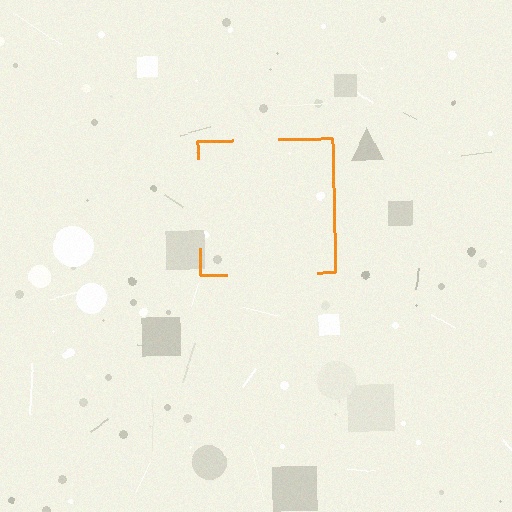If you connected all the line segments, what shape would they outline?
They would outline a square.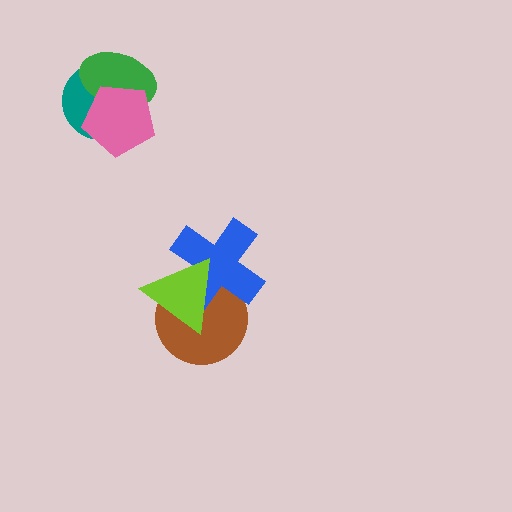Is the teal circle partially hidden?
Yes, it is partially covered by another shape.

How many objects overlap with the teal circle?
2 objects overlap with the teal circle.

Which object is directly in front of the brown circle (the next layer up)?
The blue cross is directly in front of the brown circle.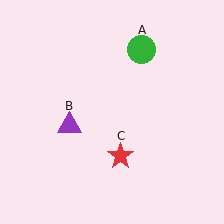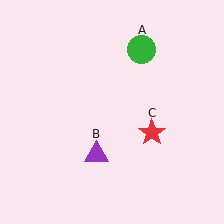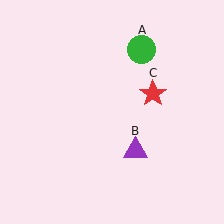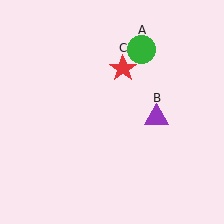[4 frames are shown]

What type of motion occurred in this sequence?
The purple triangle (object B), red star (object C) rotated counterclockwise around the center of the scene.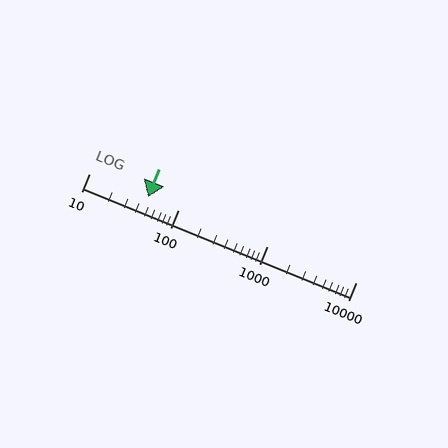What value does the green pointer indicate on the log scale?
The pointer indicates approximately 46.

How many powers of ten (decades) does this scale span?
The scale spans 3 decades, from 10 to 10000.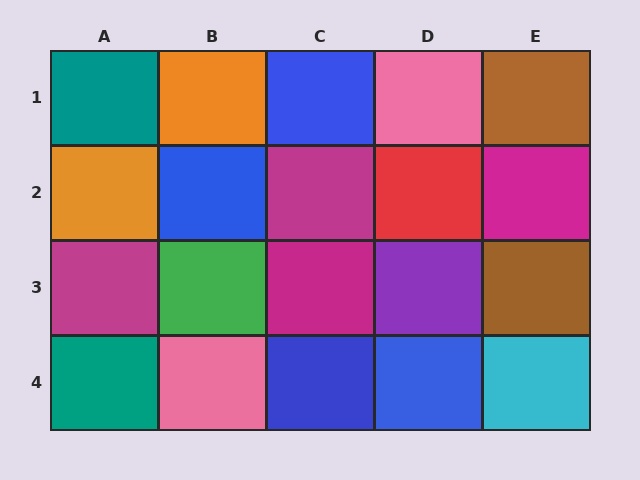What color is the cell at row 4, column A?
Teal.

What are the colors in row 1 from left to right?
Teal, orange, blue, pink, brown.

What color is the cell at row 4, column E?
Cyan.